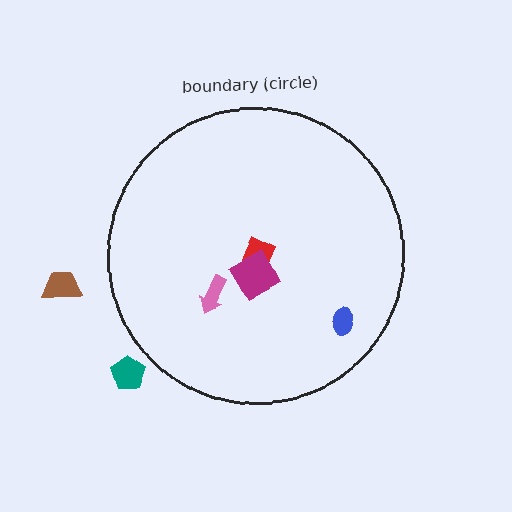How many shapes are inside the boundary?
4 inside, 2 outside.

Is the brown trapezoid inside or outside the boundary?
Outside.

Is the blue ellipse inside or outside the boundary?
Inside.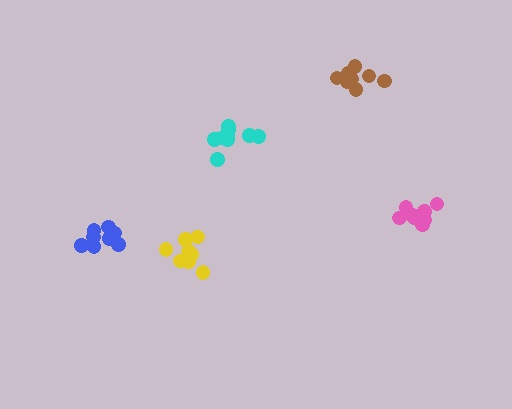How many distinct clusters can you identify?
There are 5 distinct clusters.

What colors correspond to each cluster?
The clusters are colored: pink, blue, brown, yellow, cyan.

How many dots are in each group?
Group 1: 11 dots, Group 2: 8 dots, Group 3: 10 dots, Group 4: 8 dots, Group 5: 9 dots (46 total).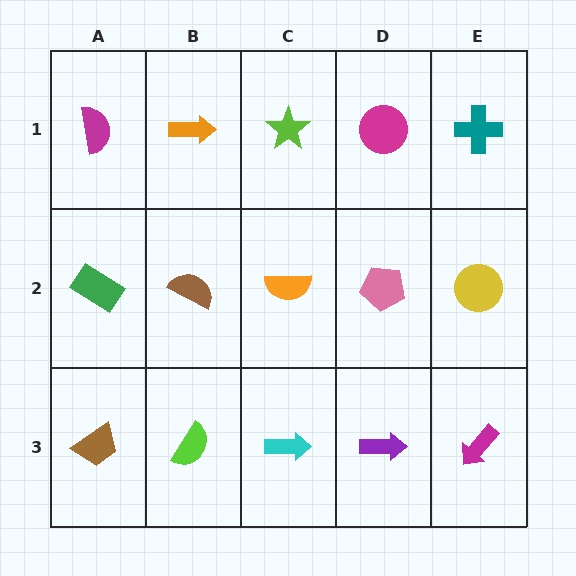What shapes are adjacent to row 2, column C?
A lime star (row 1, column C), a cyan arrow (row 3, column C), a brown semicircle (row 2, column B), a pink pentagon (row 2, column D).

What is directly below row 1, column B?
A brown semicircle.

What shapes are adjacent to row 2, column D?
A magenta circle (row 1, column D), a purple arrow (row 3, column D), an orange semicircle (row 2, column C), a yellow circle (row 2, column E).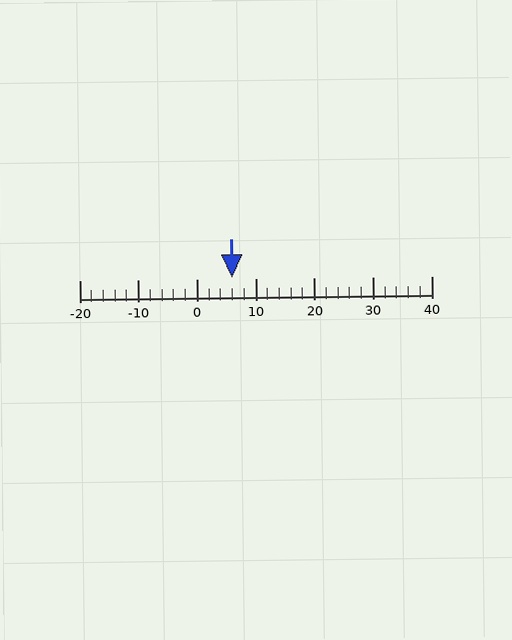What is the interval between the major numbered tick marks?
The major tick marks are spaced 10 units apart.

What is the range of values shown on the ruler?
The ruler shows values from -20 to 40.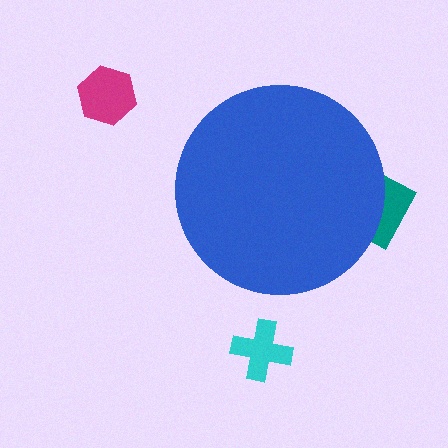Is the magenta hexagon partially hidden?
No, the magenta hexagon is fully visible.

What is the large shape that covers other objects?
A blue circle.